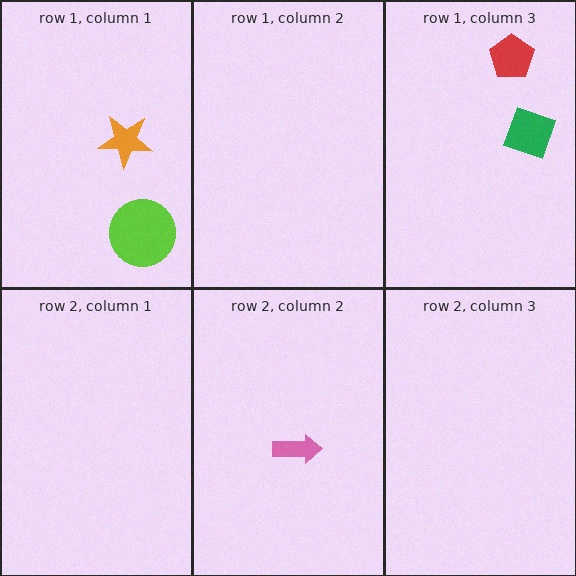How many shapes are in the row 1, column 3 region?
2.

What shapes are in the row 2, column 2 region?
The pink arrow.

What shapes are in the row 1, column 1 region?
The lime circle, the orange star.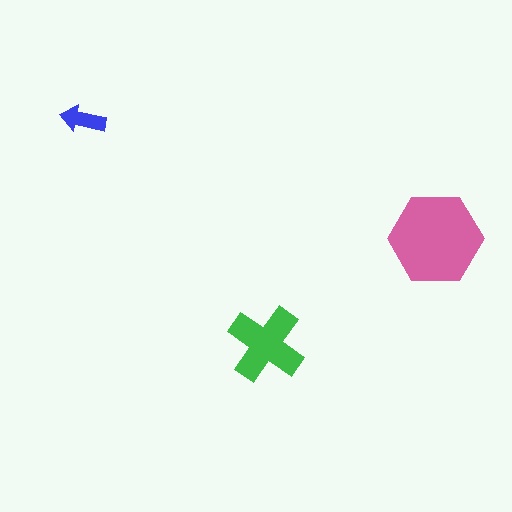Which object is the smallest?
The blue arrow.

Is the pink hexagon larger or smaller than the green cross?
Larger.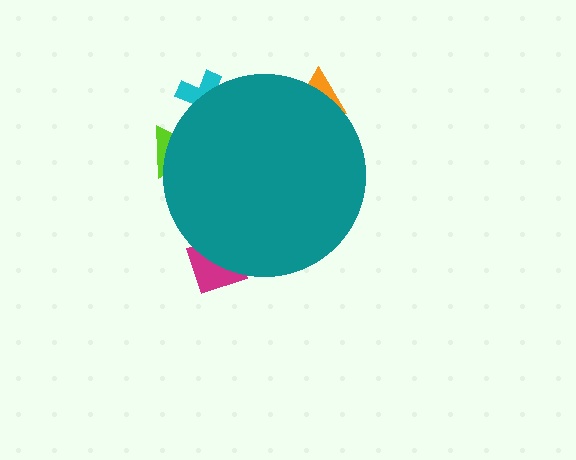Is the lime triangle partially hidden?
Yes, the lime triangle is partially hidden behind the teal circle.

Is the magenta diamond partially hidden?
Yes, the magenta diamond is partially hidden behind the teal circle.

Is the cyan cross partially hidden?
Yes, the cyan cross is partially hidden behind the teal circle.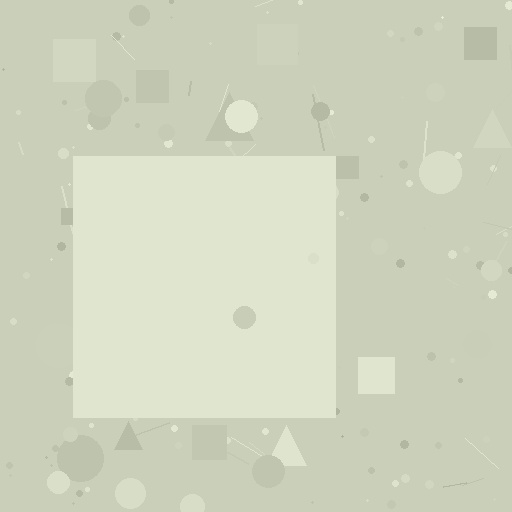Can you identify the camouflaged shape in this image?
The camouflaged shape is a square.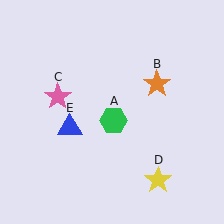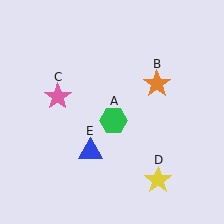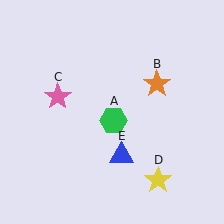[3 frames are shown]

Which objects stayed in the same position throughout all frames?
Green hexagon (object A) and orange star (object B) and pink star (object C) and yellow star (object D) remained stationary.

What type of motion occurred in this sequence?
The blue triangle (object E) rotated counterclockwise around the center of the scene.